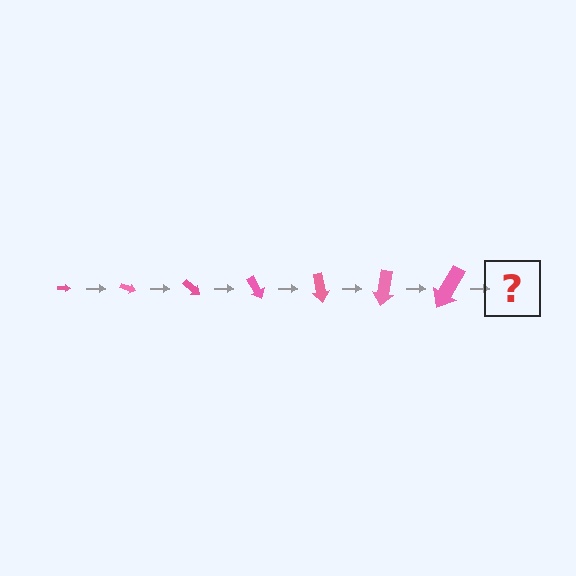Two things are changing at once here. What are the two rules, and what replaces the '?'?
The two rules are that the arrow grows larger each step and it rotates 20 degrees each step. The '?' should be an arrow, larger than the previous one and rotated 140 degrees from the start.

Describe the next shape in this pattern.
It should be an arrow, larger than the previous one and rotated 140 degrees from the start.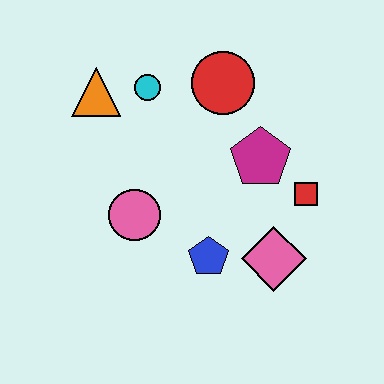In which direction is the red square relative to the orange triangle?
The red square is to the right of the orange triangle.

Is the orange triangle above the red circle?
No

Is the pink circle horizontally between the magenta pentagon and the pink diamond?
No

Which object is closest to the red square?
The magenta pentagon is closest to the red square.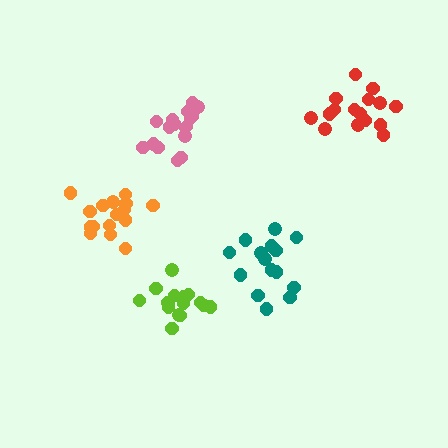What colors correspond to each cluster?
The clusters are colored: lime, pink, teal, red, orange.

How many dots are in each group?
Group 1: 15 dots, Group 2: 17 dots, Group 3: 15 dots, Group 4: 16 dots, Group 5: 16 dots (79 total).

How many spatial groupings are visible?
There are 5 spatial groupings.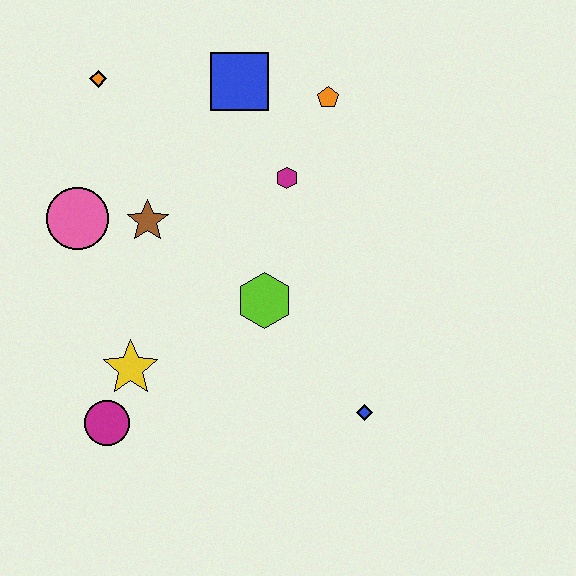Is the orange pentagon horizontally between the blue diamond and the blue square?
Yes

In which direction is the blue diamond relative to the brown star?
The blue diamond is to the right of the brown star.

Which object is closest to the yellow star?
The magenta circle is closest to the yellow star.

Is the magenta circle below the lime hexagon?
Yes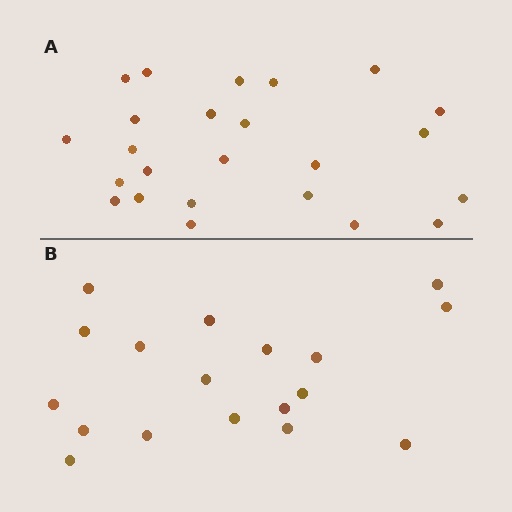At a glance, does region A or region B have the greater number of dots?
Region A (the top region) has more dots.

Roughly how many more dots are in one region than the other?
Region A has about 6 more dots than region B.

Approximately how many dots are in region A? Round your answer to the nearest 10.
About 20 dots. (The exact count is 24, which rounds to 20.)